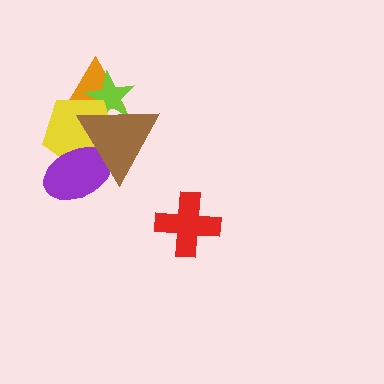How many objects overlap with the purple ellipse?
2 objects overlap with the purple ellipse.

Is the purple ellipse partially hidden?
Yes, it is partially covered by another shape.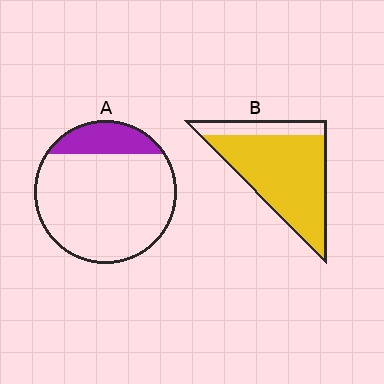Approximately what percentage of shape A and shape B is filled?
A is approximately 20% and B is approximately 80%.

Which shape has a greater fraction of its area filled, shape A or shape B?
Shape B.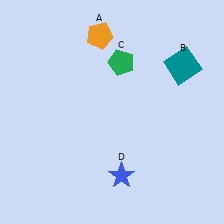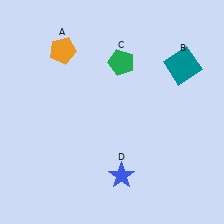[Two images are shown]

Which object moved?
The orange pentagon (A) moved left.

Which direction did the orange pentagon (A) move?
The orange pentagon (A) moved left.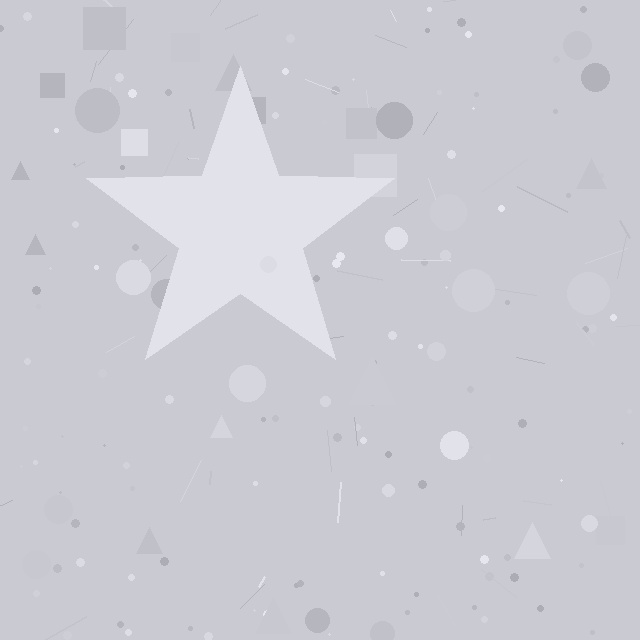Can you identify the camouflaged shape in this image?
The camouflaged shape is a star.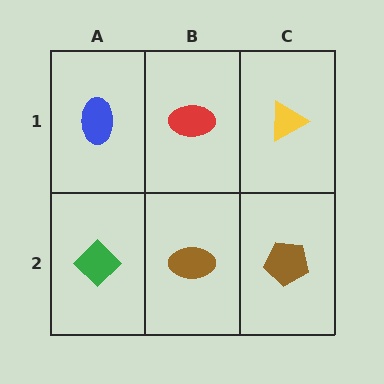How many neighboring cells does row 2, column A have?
2.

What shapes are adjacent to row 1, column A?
A green diamond (row 2, column A), a red ellipse (row 1, column B).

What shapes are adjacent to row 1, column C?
A brown pentagon (row 2, column C), a red ellipse (row 1, column B).